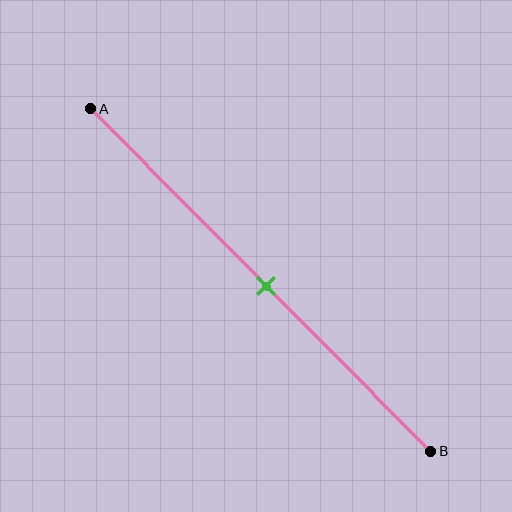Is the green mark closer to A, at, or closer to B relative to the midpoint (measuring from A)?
The green mark is approximately at the midpoint of segment AB.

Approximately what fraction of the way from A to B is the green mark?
The green mark is approximately 50% of the way from A to B.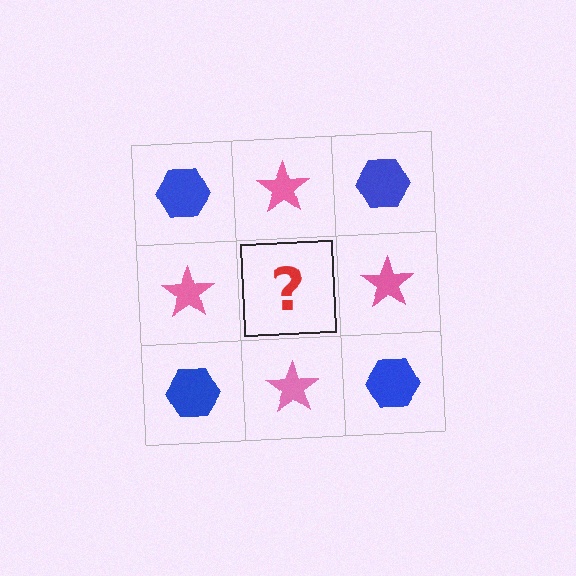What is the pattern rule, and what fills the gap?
The rule is that it alternates blue hexagon and pink star in a checkerboard pattern. The gap should be filled with a blue hexagon.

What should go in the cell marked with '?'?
The missing cell should contain a blue hexagon.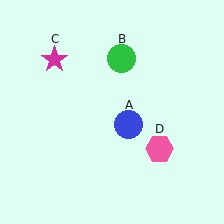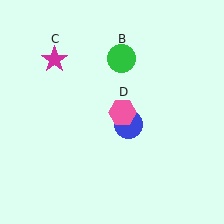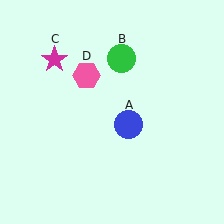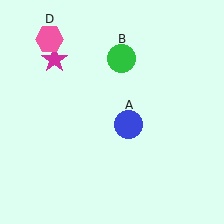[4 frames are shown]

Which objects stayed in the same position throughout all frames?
Blue circle (object A) and green circle (object B) and magenta star (object C) remained stationary.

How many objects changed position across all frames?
1 object changed position: pink hexagon (object D).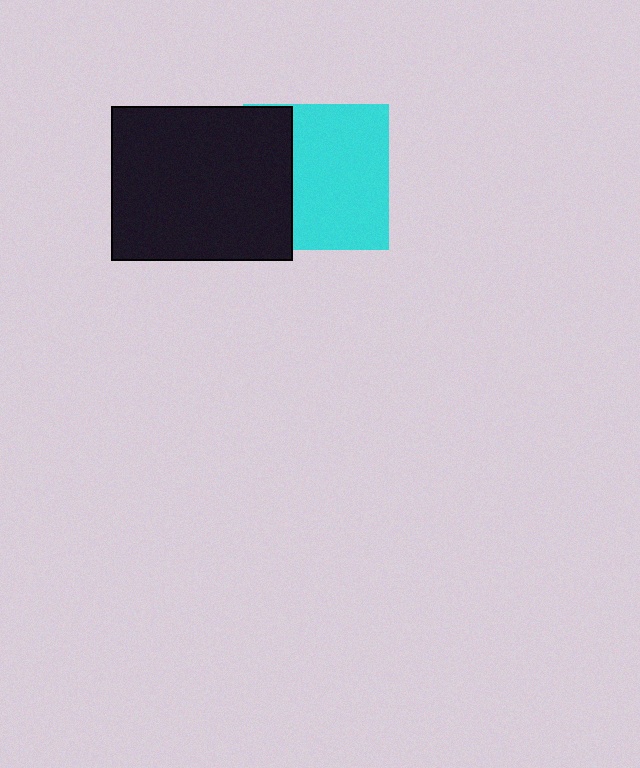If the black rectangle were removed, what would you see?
You would see the complete cyan square.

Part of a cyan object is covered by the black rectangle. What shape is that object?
It is a square.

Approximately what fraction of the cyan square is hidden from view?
Roughly 34% of the cyan square is hidden behind the black rectangle.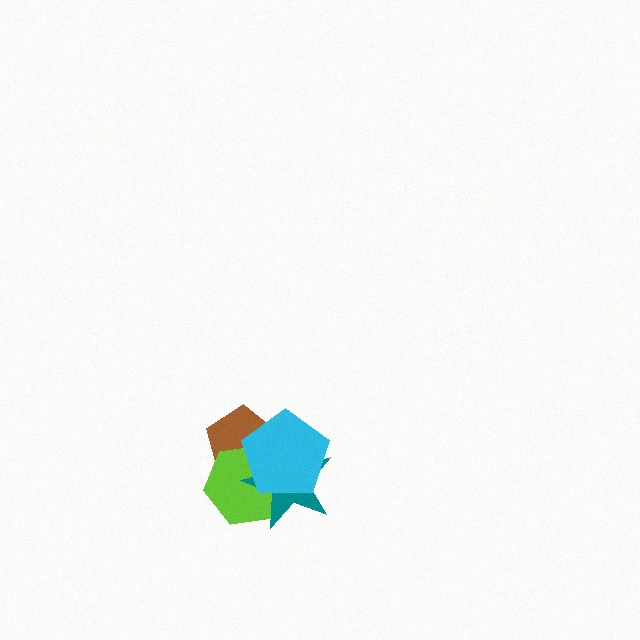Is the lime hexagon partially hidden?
Yes, it is partially covered by another shape.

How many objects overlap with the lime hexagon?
3 objects overlap with the lime hexagon.